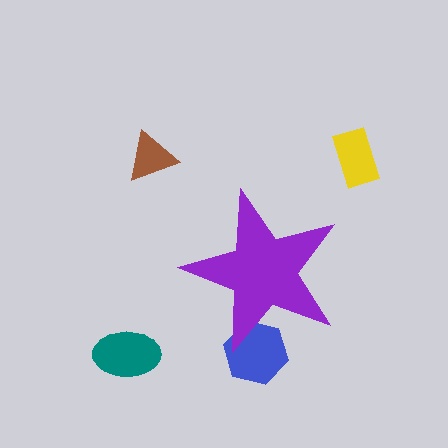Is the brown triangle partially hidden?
No, the brown triangle is fully visible.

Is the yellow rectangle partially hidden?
No, the yellow rectangle is fully visible.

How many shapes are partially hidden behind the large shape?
1 shape is partially hidden.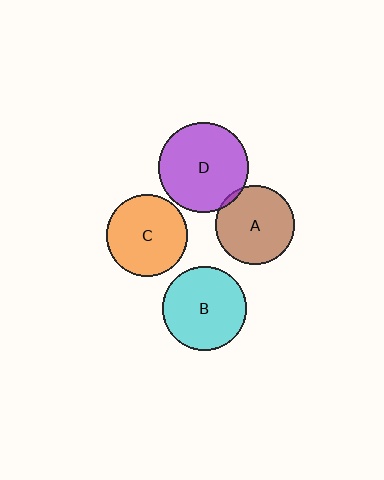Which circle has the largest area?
Circle D (purple).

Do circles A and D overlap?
Yes.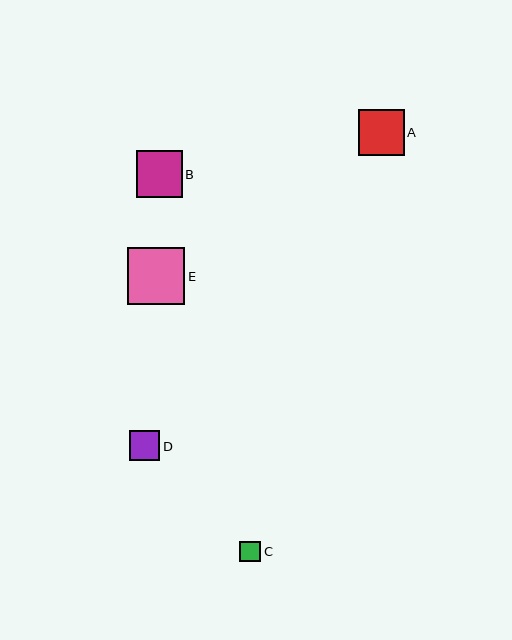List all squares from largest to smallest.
From largest to smallest: E, B, A, D, C.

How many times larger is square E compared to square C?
Square E is approximately 2.8 times the size of square C.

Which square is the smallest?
Square C is the smallest with a size of approximately 21 pixels.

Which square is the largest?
Square E is the largest with a size of approximately 57 pixels.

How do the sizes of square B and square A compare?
Square B and square A are approximately the same size.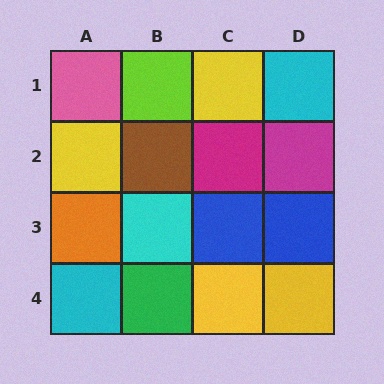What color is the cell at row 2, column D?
Magenta.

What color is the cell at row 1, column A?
Pink.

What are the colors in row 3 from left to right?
Orange, cyan, blue, blue.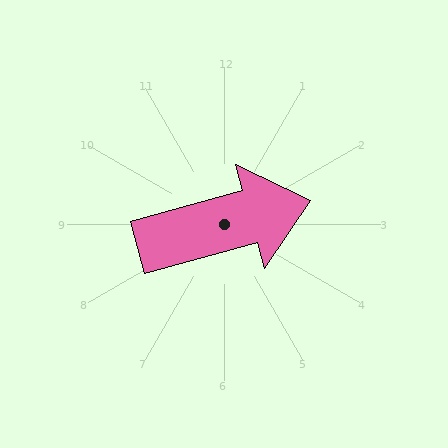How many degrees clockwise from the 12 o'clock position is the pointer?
Approximately 75 degrees.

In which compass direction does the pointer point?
East.